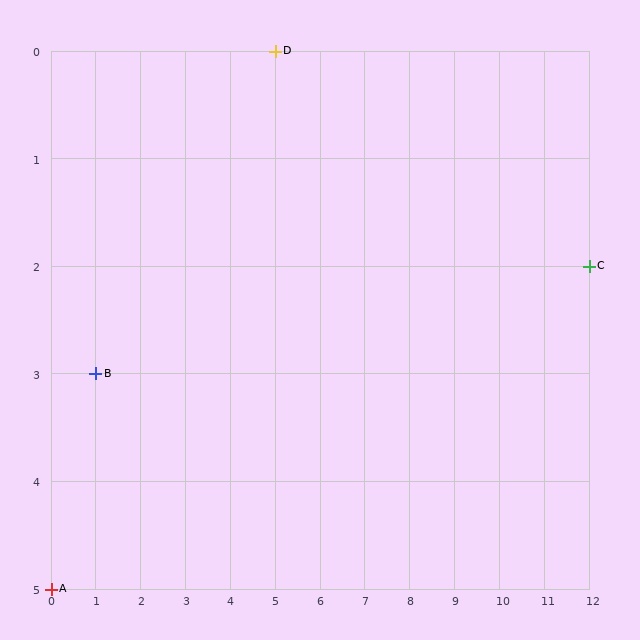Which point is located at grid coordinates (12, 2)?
Point C is at (12, 2).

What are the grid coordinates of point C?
Point C is at grid coordinates (12, 2).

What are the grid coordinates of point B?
Point B is at grid coordinates (1, 3).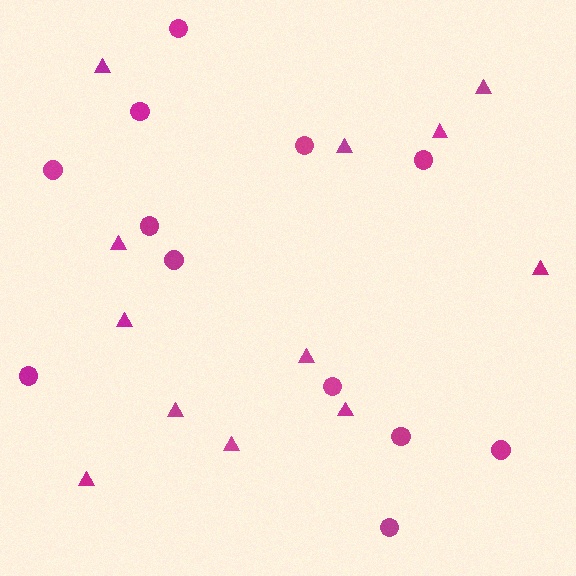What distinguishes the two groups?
There are 2 groups: one group of triangles (12) and one group of circles (12).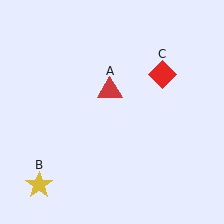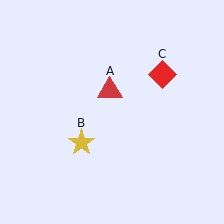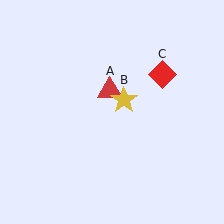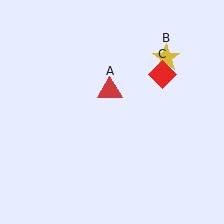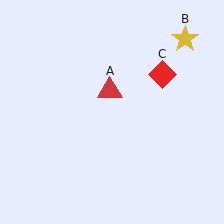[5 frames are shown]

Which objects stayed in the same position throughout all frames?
Red triangle (object A) and red diamond (object C) remained stationary.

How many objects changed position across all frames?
1 object changed position: yellow star (object B).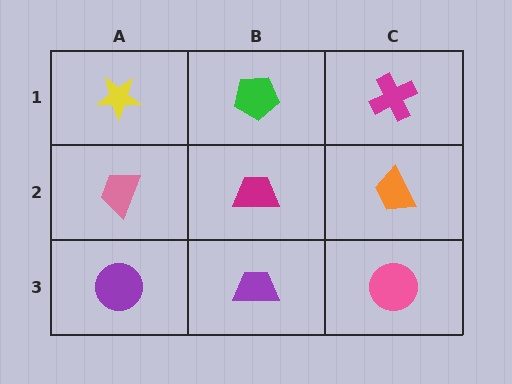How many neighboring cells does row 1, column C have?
2.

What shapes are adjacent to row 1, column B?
A magenta trapezoid (row 2, column B), a yellow star (row 1, column A), a magenta cross (row 1, column C).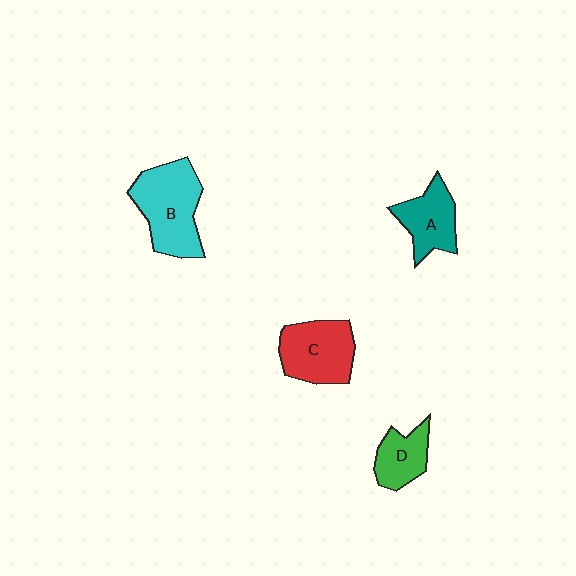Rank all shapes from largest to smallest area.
From largest to smallest: B (cyan), C (red), A (teal), D (green).